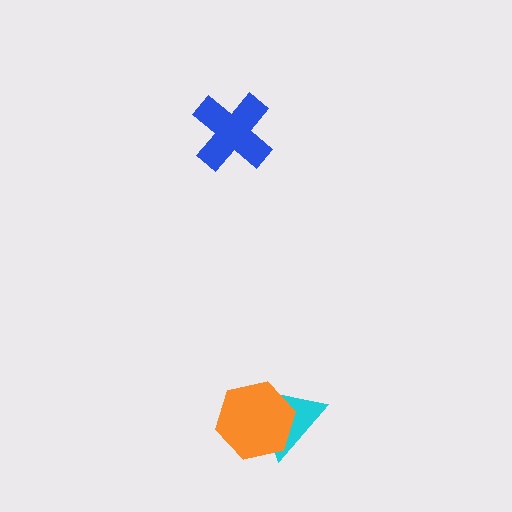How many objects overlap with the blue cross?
0 objects overlap with the blue cross.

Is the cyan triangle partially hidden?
Yes, it is partially covered by another shape.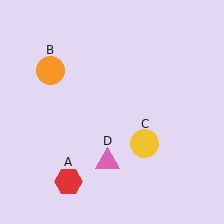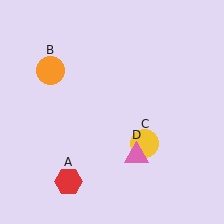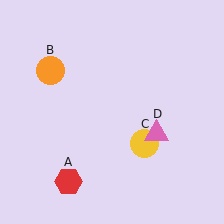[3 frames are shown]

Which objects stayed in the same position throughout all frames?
Red hexagon (object A) and orange circle (object B) and yellow circle (object C) remained stationary.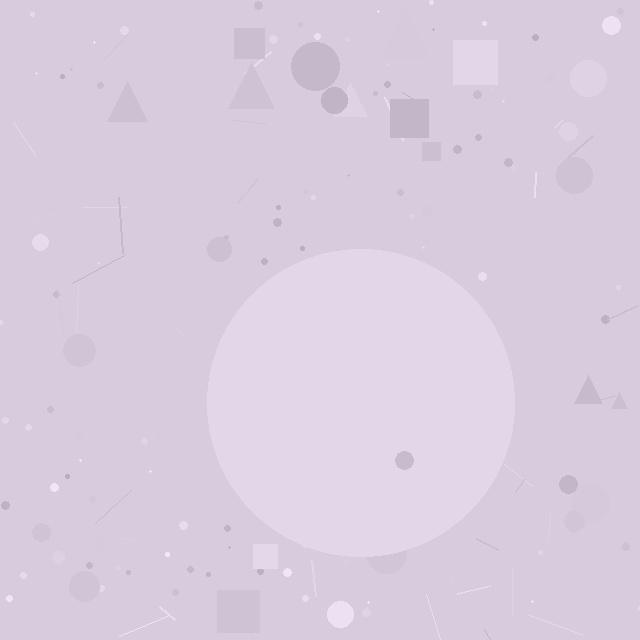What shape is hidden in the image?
A circle is hidden in the image.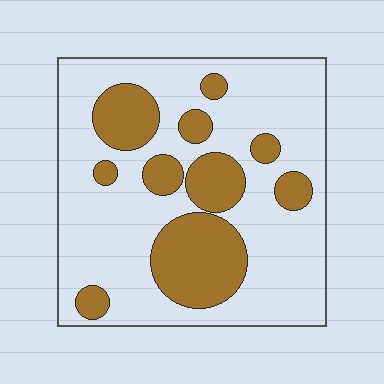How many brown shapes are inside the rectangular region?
10.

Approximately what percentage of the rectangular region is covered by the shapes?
Approximately 30%.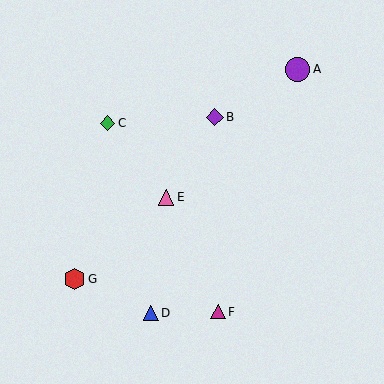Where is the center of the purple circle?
The center of the purple circle is at (297, 69).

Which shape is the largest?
The purple circle (labeled A) is the largest.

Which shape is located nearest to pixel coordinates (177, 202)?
The pink triangle (labeled E) at (166, 197) is nearest to that location.